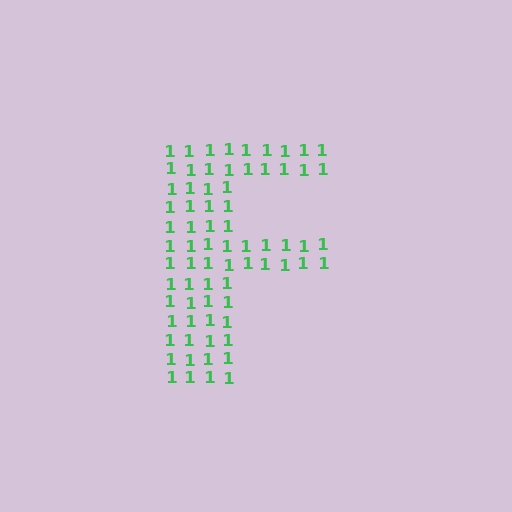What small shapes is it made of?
It is made of small digit 1's.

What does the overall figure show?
The overall figure shows the letter F.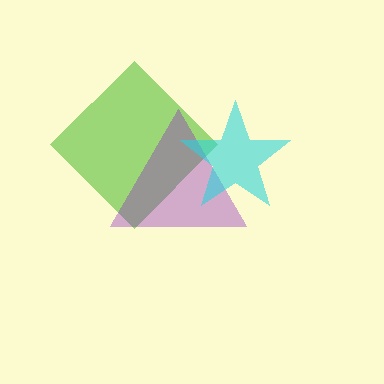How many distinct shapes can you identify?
There are 3 distinct shapes: a lime diamond, a purple triangle, a cyan star.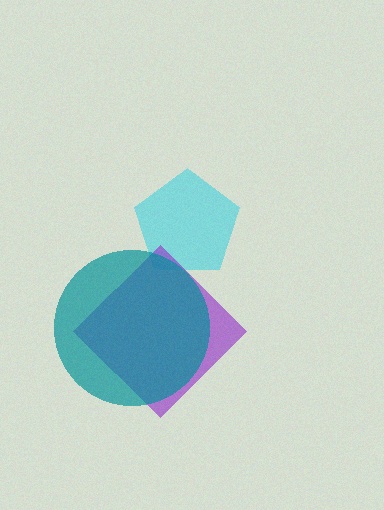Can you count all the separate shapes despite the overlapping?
Yes, there are 3 separate shapes.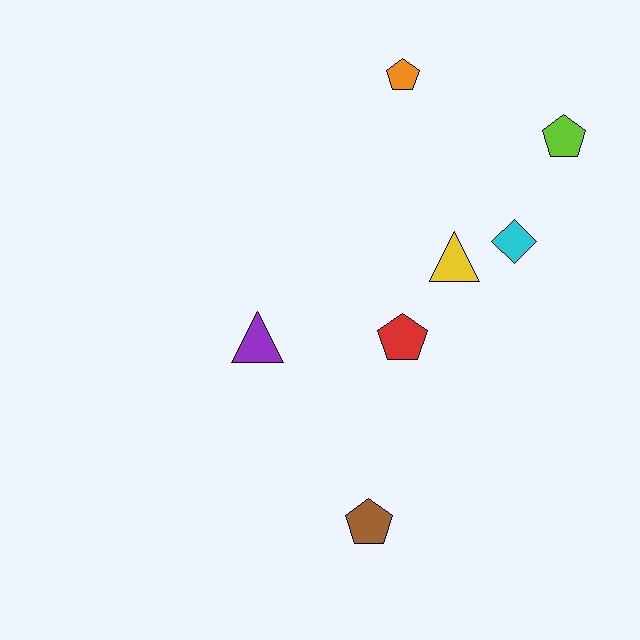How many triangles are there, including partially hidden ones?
There are 2 triangles.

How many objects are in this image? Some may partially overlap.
There are 7 objects.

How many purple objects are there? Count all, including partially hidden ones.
There is 1 purple object.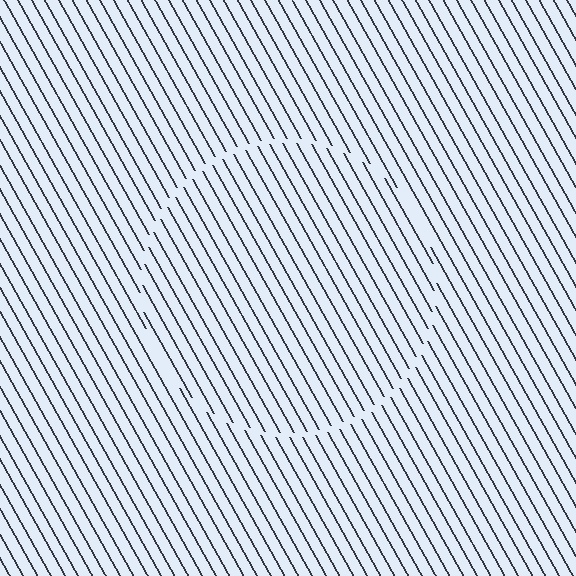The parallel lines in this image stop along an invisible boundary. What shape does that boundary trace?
An illusory circle. The interior of the shape contains the same grating, shifted by half a period — the contour is defined by the phase discontinuity where line-ends from the inner and outer gratings abut.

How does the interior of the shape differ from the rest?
The interior of the shape contains the same grating, shifted by half a period — the contour is defined by the phase discontinuity where line-ends from the inner and outer gratings abut.